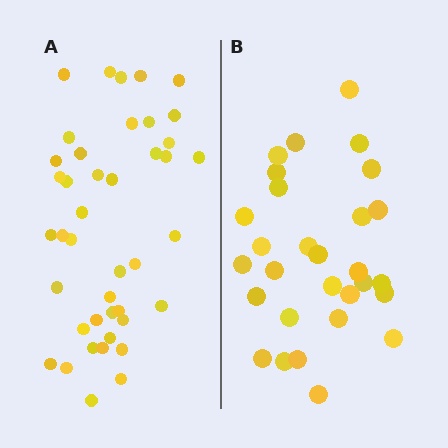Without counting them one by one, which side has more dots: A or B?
Region A (the left region) has more dots.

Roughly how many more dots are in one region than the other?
Region A has approximately 15 more dots than region B.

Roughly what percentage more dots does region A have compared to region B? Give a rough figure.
About 45% more.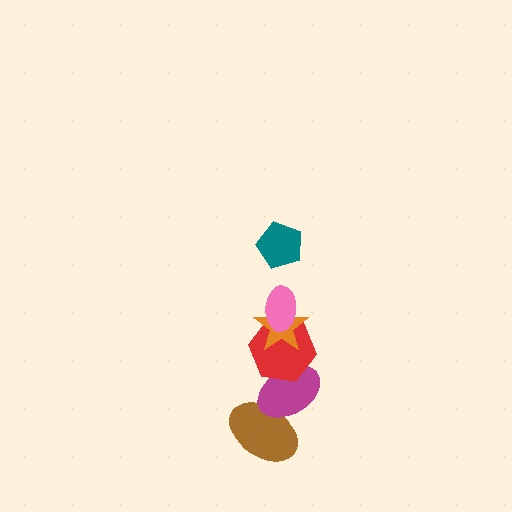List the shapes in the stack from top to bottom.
From top to bottom: the teal pentagon, the pink ellipse, the orange star, the red hexagon, the magenta ellipse, the brown ellipse.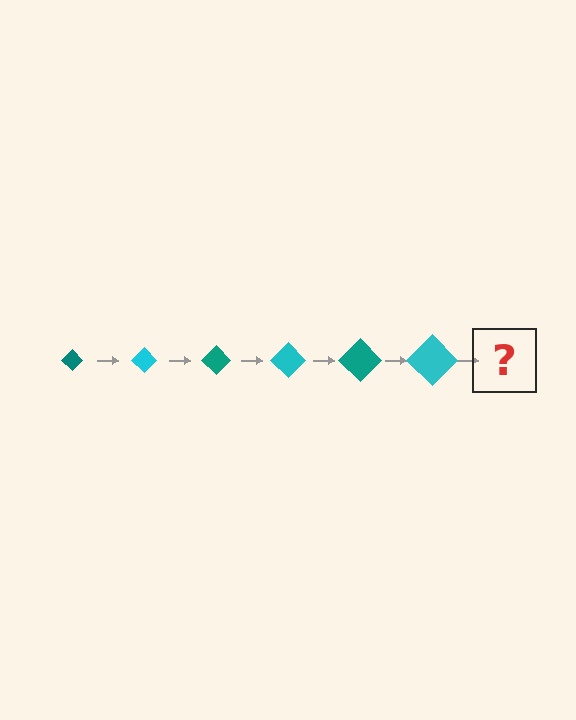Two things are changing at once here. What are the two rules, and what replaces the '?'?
The two rules are that the diamond grows larger each step and the color cycles through teal and cyan. The '?' should be a teal diamond, larger than the previous one.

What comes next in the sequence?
The next element should be a teal diamond, larger than the previous one.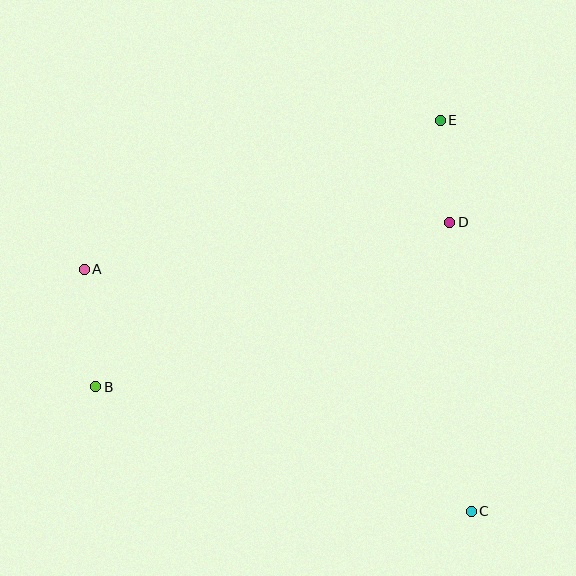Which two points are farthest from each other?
Points A and C are farthest from each other.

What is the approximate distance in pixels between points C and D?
The distance between C and D is approximately 290 pixels.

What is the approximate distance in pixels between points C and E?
The distance between C and E is approximately 392 pixels.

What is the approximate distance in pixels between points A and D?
The distance between A and D is approximately 368 pixels.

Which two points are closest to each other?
Points D and E are closest to each other.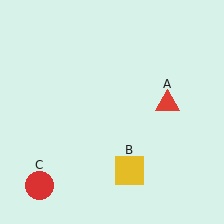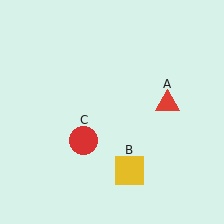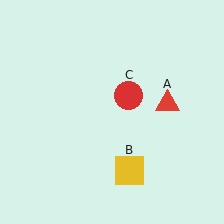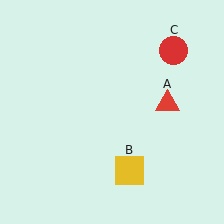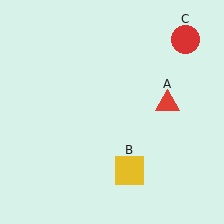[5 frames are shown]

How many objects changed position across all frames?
1 object changed position: red circle (object C).